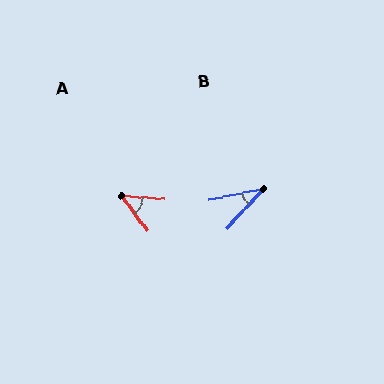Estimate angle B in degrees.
Approximately 36 degrees.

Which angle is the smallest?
B, at approximately 36 degrees.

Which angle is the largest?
A, at approximately 50 degrees.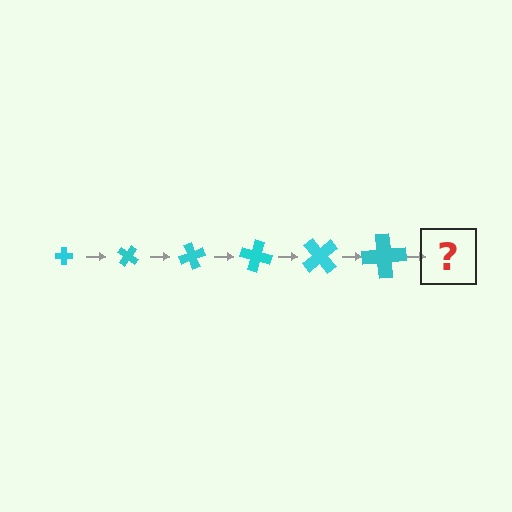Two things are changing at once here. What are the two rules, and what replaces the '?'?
The two rules are that the cross grows larger each step and it rotates 35 degrees each step. The '?' should be a cross, larger than the previous one and rotated 210 degrees from the start.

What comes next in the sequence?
The next element should be a cross, larger than the previous one and rotated 210 degrees from the start.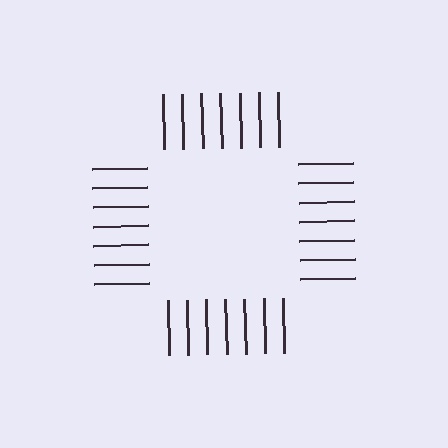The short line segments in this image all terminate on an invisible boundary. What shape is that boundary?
An illusory square — the line segments terminate on its edges but no continuous stroke is drawn.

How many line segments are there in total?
28 — 7 along each of the 4 edges.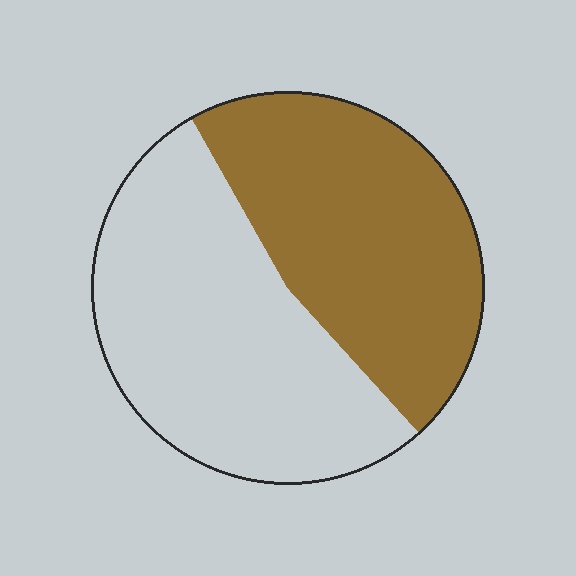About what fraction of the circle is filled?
About one half (1/2).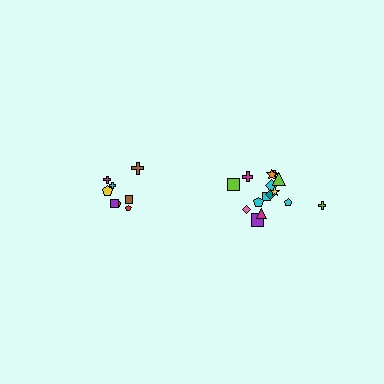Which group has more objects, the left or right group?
The right group.